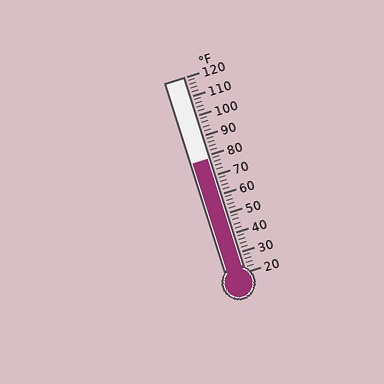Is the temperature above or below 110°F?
The temperature is below 110°F.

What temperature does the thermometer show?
The thermometer shows approximately 78°F.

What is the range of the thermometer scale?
The thermometer scale ranges from 20°F to 120°F.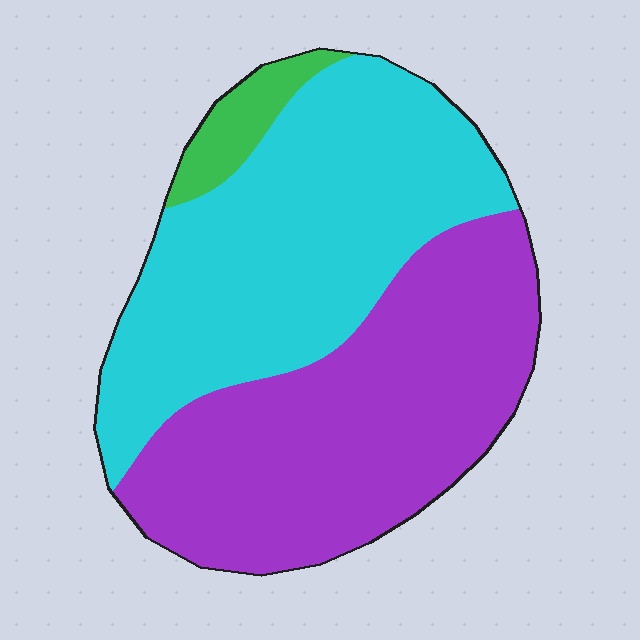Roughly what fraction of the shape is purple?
Purple takes up about one half (1/2) of the shape.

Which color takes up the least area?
Green, at roughly 5%.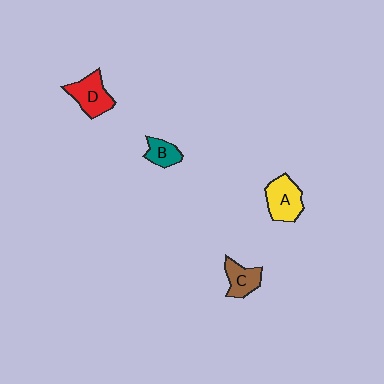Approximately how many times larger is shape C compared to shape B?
Approximately 1.3 times.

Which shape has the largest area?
Shape A (yellow).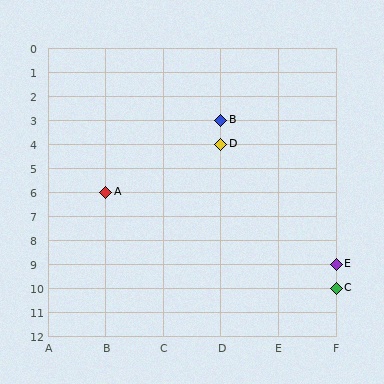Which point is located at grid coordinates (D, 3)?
Point B is at (D, 3).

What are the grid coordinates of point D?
Point D is at grid coordinates (D, 4).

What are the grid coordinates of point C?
Point C is at grid coordinates (F, 10).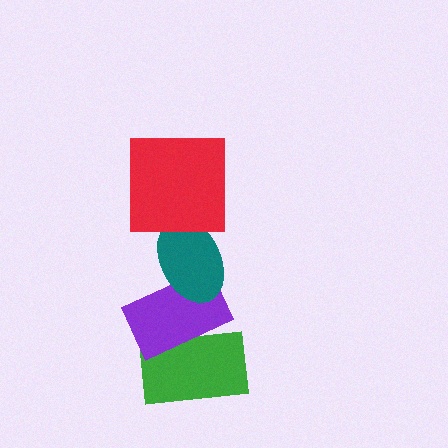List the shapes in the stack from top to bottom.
From top to bottom: the red square, the teal ellipse, the purple rectangle, the green rectangle.